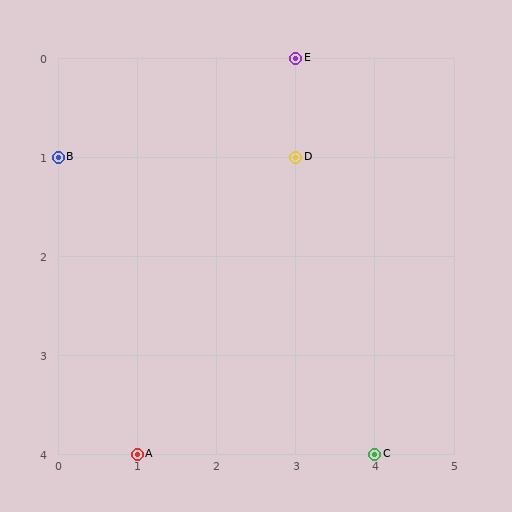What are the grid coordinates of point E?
Point E is at grid coordinates (3, 0).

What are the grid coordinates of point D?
Point D is at grid coordinates (3, 1).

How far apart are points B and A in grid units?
Points B and A are 1 column and 3 rows apart (about 3.2 grid units diagonally).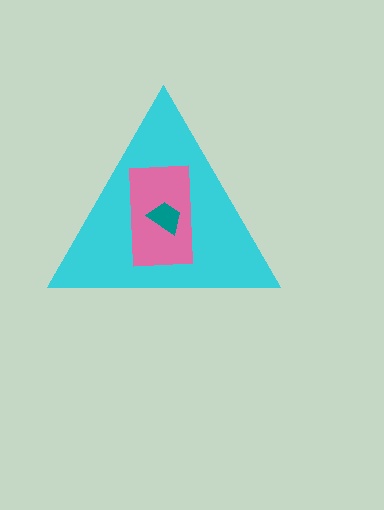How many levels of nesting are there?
3.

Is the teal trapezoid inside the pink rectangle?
Yes.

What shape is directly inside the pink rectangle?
The teal trapezoid.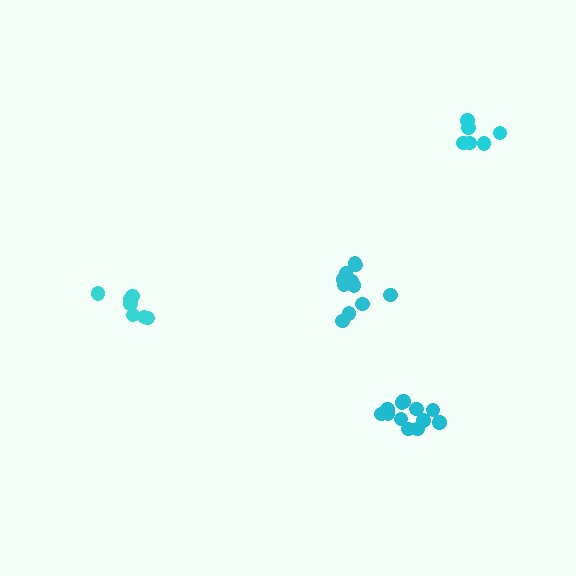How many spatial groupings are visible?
There are 4 spatial groupings.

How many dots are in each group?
Group 1: 12 dots, Group 2: 12 dots, Group 3: 6 dots, Group 4: 7 dots (37 total).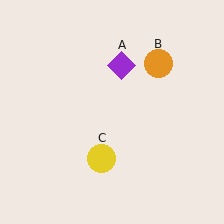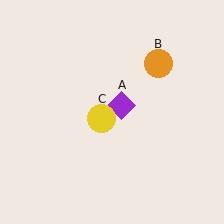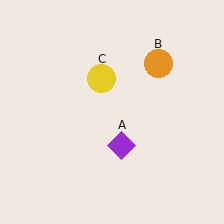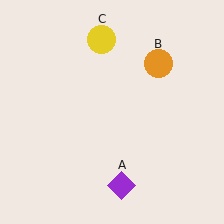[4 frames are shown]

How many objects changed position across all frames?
2 objects changed position: purple diamond (object A), yellow circle (object C).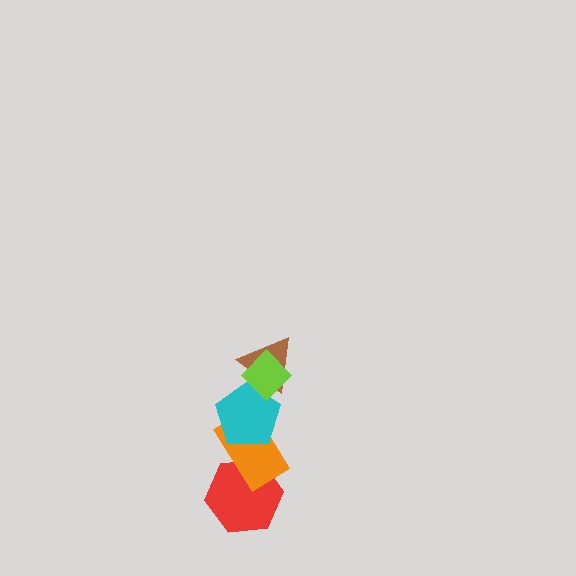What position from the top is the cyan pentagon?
The cyan pentagon is 3rd from the top.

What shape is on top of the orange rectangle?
The cyan pentagon is on top of the orange rectangle.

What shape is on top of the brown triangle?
The lime diamond is on top of the brown triangle.